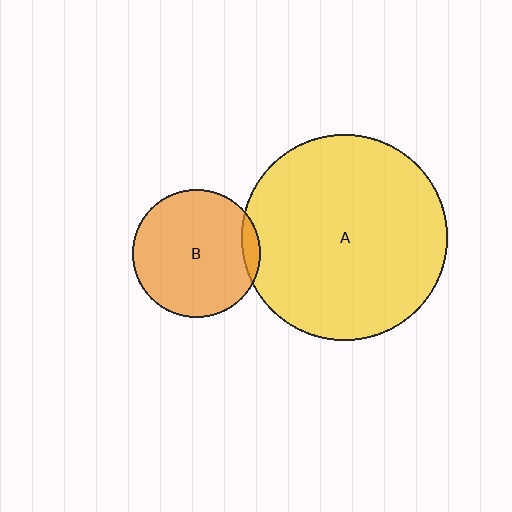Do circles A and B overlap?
Yes.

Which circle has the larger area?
Circle A (yellow).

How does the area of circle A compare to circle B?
Approximately 2.6 times.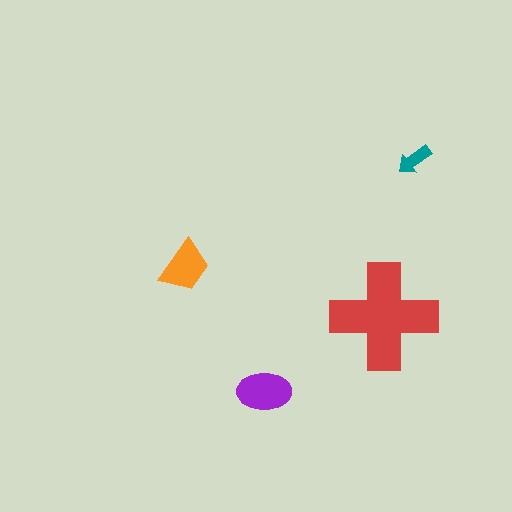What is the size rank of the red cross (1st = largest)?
1st.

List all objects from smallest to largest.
The teal arrow, the orange trapezoid, the purple ellipse, the red cross.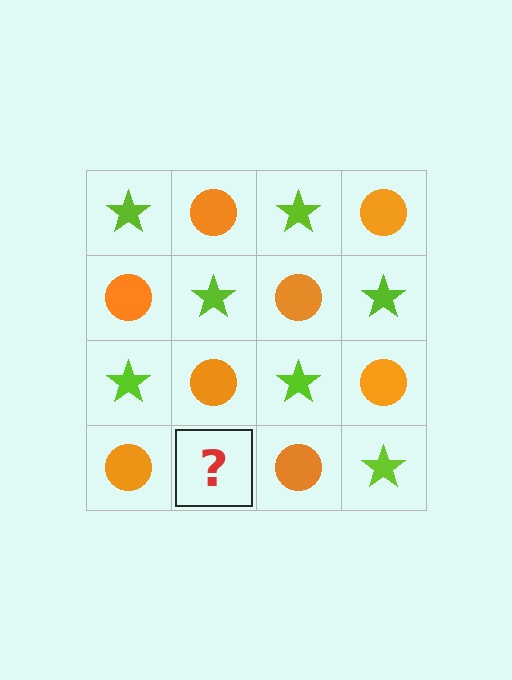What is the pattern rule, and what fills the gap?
The rule is that it alternates lime star and orange circle in a checkerboard pattern. The gap should be filled with a lime star.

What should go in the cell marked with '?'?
The missing cell should contain a lime star.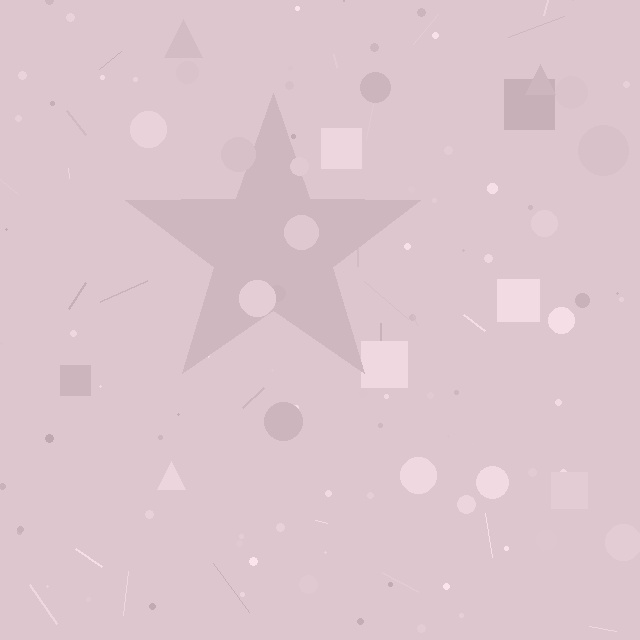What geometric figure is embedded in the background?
A star is embedded in the background.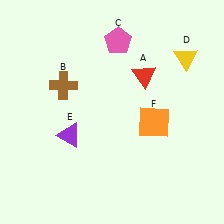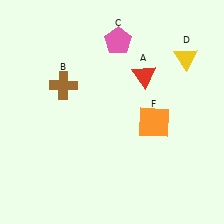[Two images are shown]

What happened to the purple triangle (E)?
The purple triangle (E) was removed in Image 2. It was in the bottom-left area of Image 1.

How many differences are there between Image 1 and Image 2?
There is 1 difference between the two images.